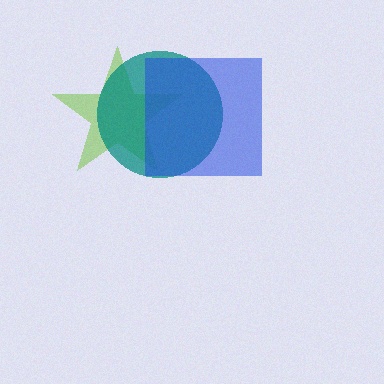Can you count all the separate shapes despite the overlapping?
Yes, there are 3 separate shapes.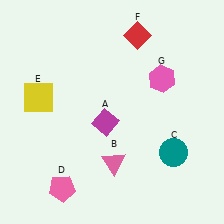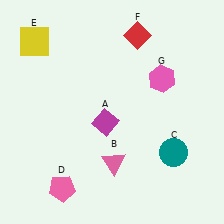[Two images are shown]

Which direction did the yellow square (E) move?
The yellow square (E) moved up.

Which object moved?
The yellow square (E) moved up.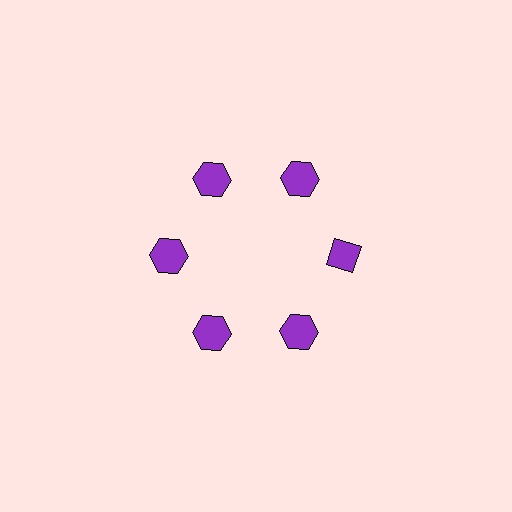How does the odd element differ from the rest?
It has a different shape: diamond instead of hexagon.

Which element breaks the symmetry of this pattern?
The purple diamond at roughly the 3 o'clock position breaks the symmetry. All other shapes are purple hexagons.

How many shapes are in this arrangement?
There are 6 shapes arranged in a ring pattern.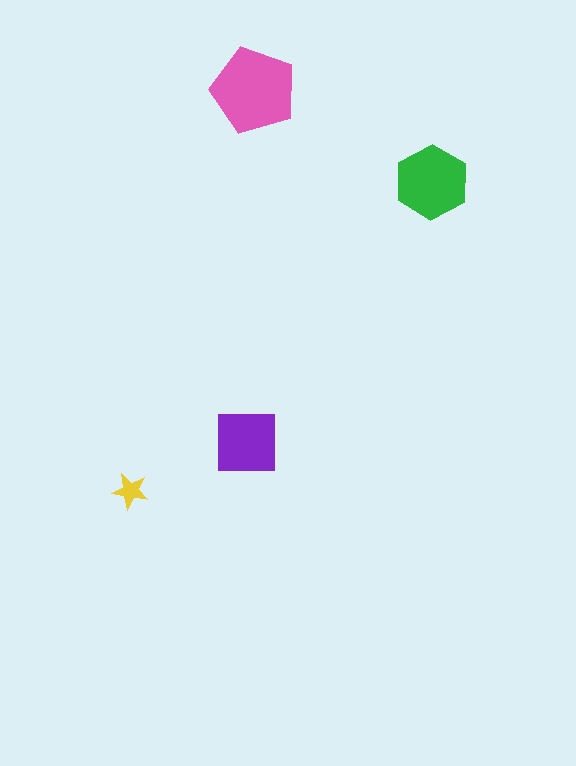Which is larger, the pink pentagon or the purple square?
The pink pentagon.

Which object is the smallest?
The yellow star.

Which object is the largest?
The pink pentagon.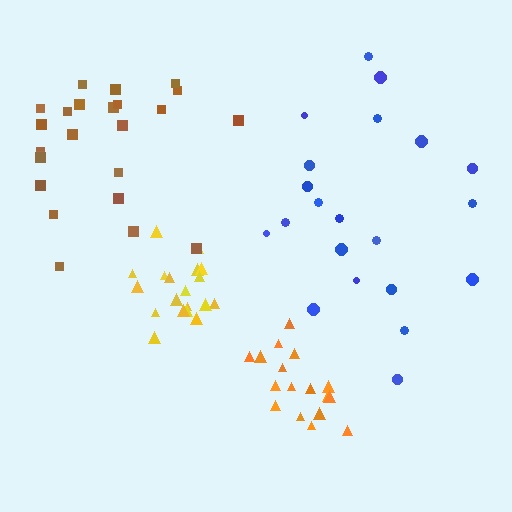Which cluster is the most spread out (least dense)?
Blue.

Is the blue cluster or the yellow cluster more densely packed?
Yellow.